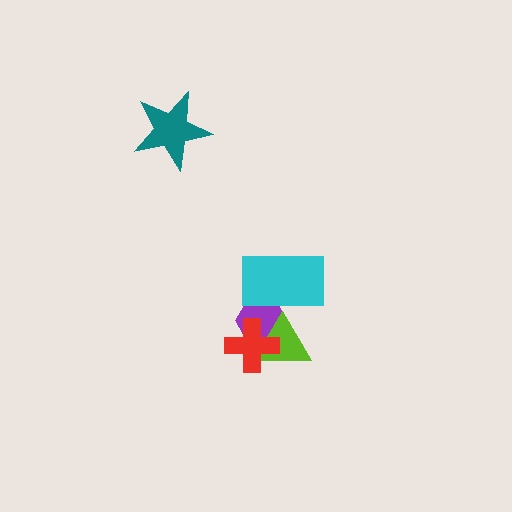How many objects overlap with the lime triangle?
3 objects overlap with the lime triangle.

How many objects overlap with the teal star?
0 objects overlap with the teal star.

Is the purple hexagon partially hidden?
Yes, it is partially covered by another shape.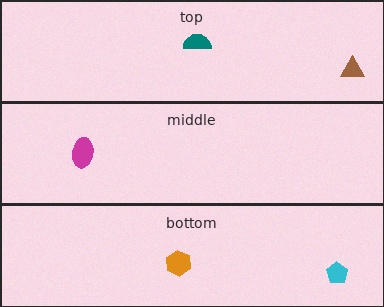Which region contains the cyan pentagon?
The bottom region.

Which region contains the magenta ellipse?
The middle region.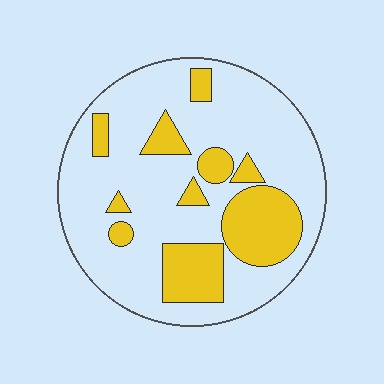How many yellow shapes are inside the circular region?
10.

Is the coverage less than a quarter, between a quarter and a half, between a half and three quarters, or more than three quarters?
Between a quarter and a half.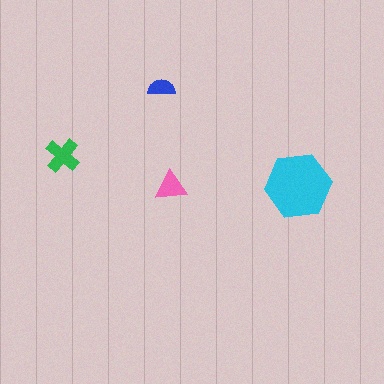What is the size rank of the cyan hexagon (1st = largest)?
1st.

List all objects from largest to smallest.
The cyan hexagon, the green cross, the pink triangle, the blue semicircle.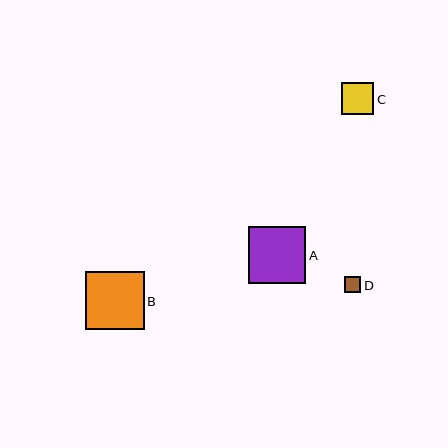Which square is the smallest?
Square D is the smallest with a size of approximately 16 pixels.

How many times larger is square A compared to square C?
Square A is approximately 1.8 times the size of square C.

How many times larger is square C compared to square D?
Square C is approximately 2.0 times the size of square D.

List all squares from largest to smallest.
From largest to smallest: B, A, C, D.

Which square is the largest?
Square B is the largest with a size of approximately 58 pixels.